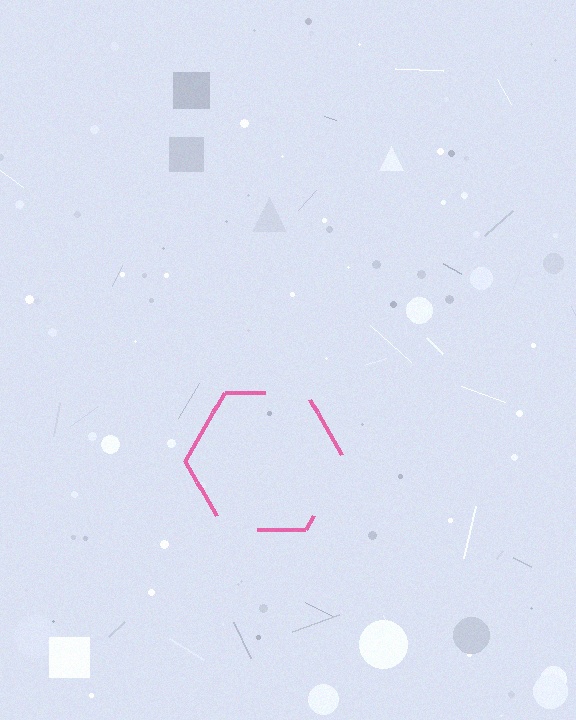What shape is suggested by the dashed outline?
The dashed outline suggests a hexagon.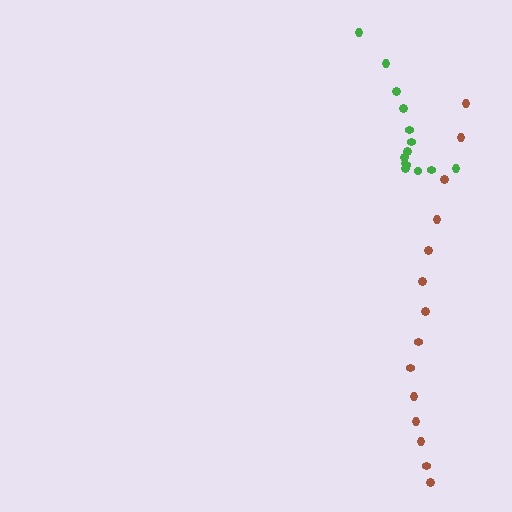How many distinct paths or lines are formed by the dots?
There are 2 distinct paths.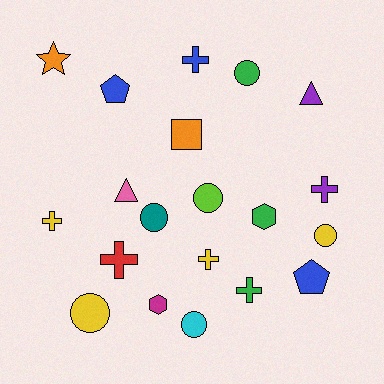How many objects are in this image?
There are 20 objects.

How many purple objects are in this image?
There are 2 purple objects.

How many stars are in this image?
There is 1 star.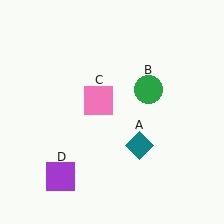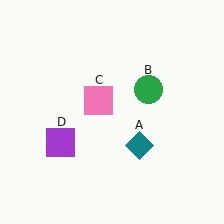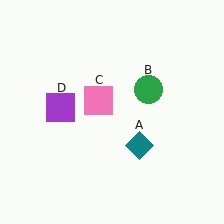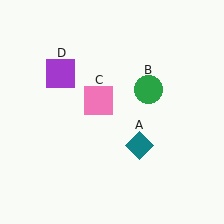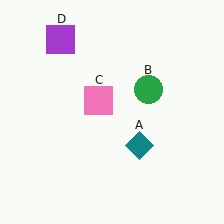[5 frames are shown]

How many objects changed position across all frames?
1 object changed position: purple square (object D).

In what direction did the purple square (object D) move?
The purple square (object D) moved up.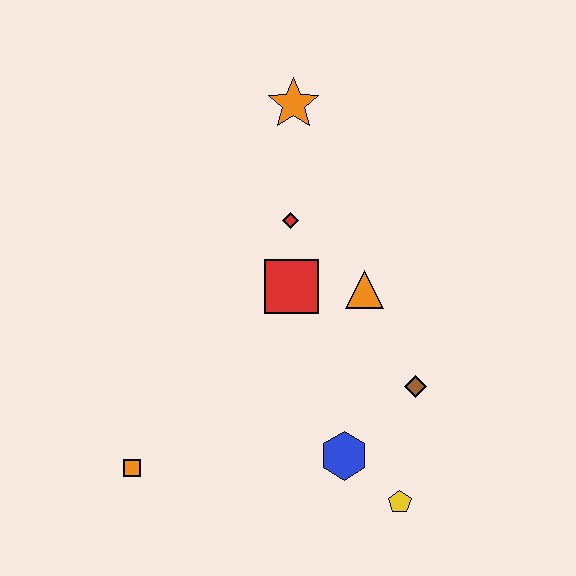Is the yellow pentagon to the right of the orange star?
Yes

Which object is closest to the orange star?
The red diamond is closest to the orange star.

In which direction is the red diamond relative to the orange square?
The red diamond is above the orange square.